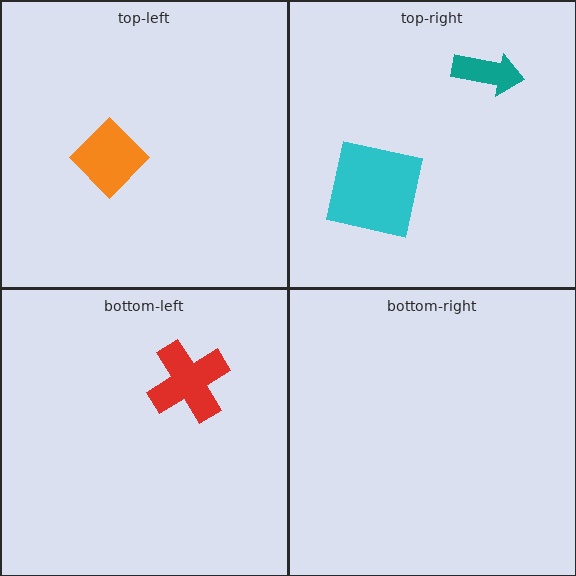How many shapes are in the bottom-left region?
1.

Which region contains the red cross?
The bottom-left region.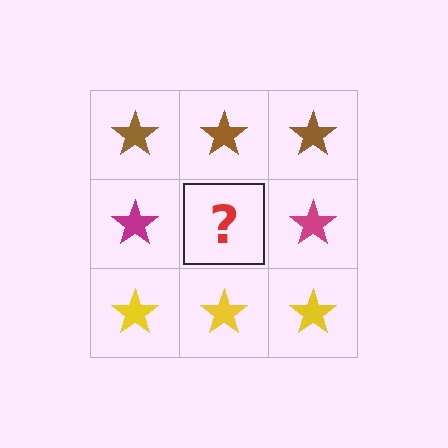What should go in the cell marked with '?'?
The missing cell should contain a magenta star.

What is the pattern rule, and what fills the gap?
The rule is that each row has a consistent color. The gap should be filled with a magenta star.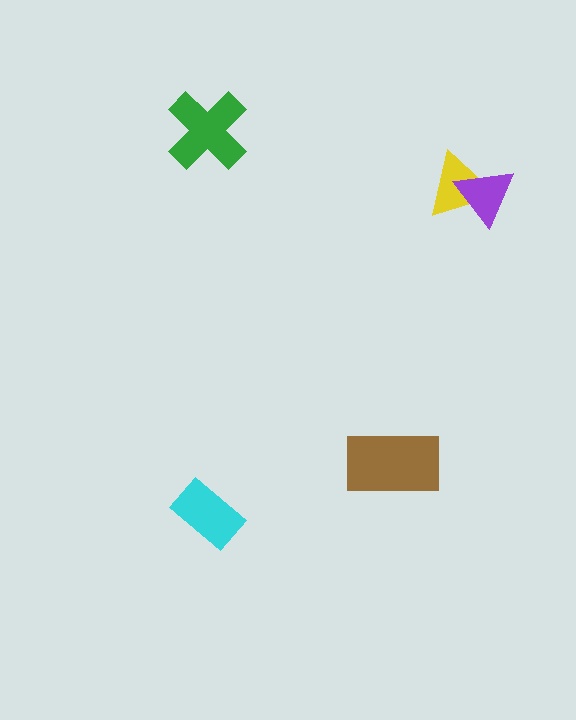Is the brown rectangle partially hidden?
No, no other shape covers it.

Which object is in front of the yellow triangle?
The purple triangle is in front of the yellow triangle.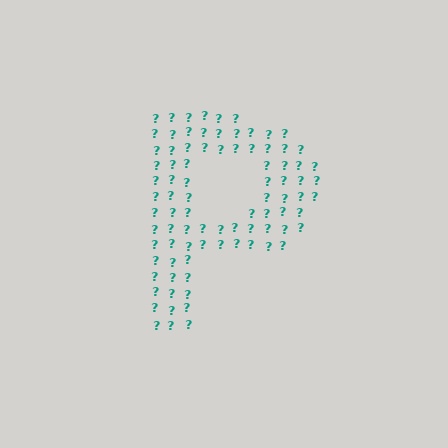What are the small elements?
The small elements are question marks.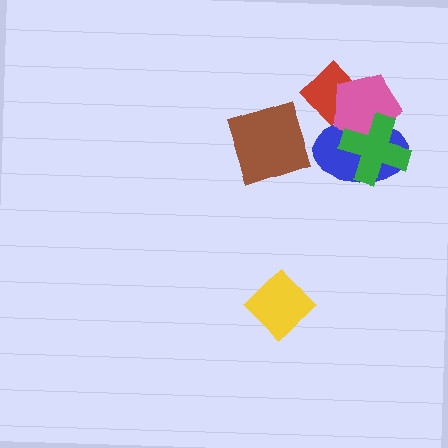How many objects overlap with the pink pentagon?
3 objects overlap with the pink pentagon.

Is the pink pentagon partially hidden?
Yes, it is partially covered by another shape.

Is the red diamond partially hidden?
Yes, it is partially covered by another shape.